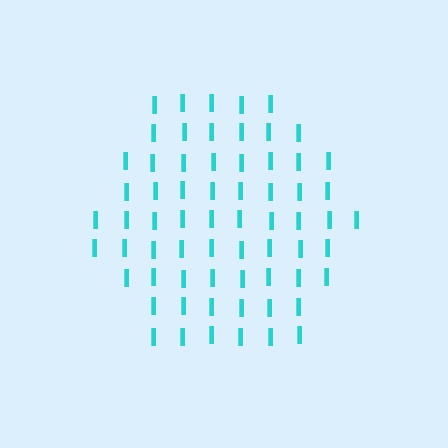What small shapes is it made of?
It is made of small letter I's.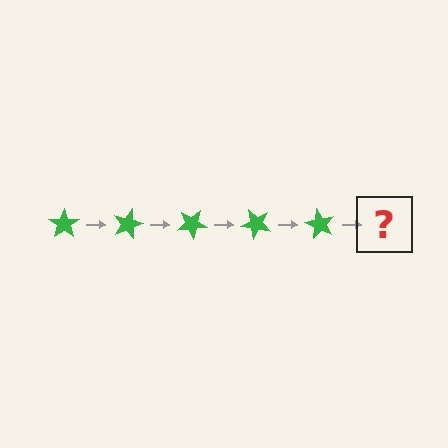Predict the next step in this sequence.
The next step is a green star rotated 75 degrees.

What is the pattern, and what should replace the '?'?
The pattern is that the star rotates 15 degrees each step. The '?' should be a green star rotated 75 degrees.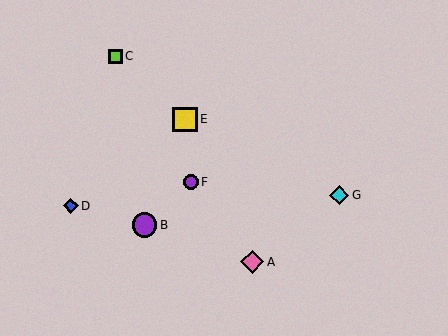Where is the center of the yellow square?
The center of the yellow square is at (185, 120).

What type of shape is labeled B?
Shape B is a purple circle.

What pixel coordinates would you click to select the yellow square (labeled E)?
Click at (185, 120) to select the yellow square E.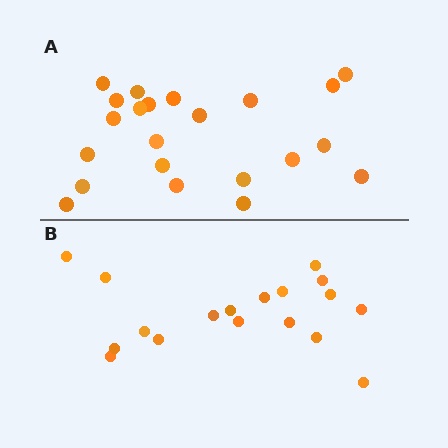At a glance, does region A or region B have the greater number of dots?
Region A (the top region) has more dots.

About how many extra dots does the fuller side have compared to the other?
Region A has about 4 more dots than region B.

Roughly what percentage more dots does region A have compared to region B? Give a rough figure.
About 20% more.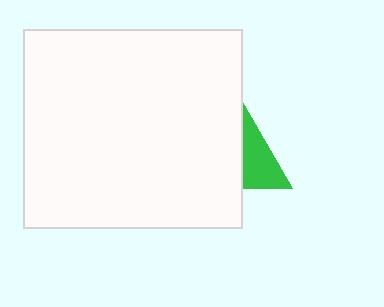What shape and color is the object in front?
The object in front is a white rectangle.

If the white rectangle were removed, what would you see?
You would see the complete green triangle.